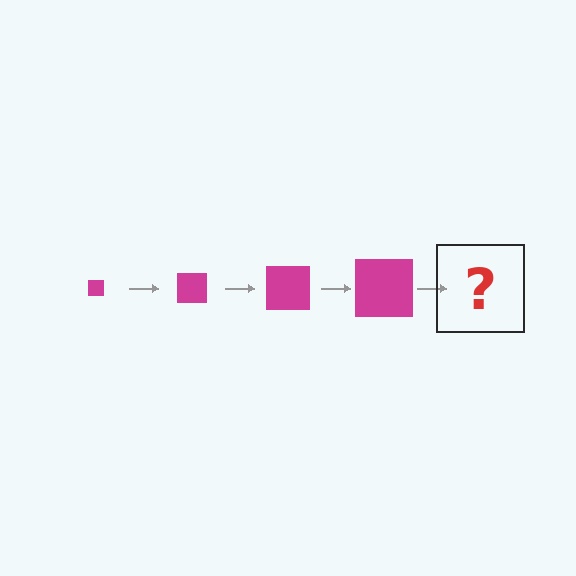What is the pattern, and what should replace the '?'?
The pattern is that the square gets progressively larger each step. The '?' should be a magenta square, larger than the previous one.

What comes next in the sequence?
The next element should be a magenta square, larger than the previous one.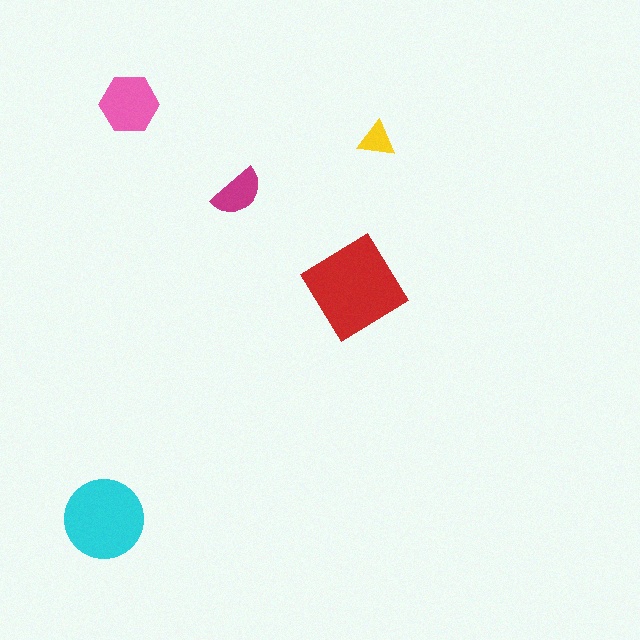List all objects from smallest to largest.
The yellow triangle, the magenta semicircle, the pink hexagon, the cyan circle, the red diamond.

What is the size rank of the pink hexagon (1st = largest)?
3rd.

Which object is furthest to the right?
The yellow triangle is rightmost.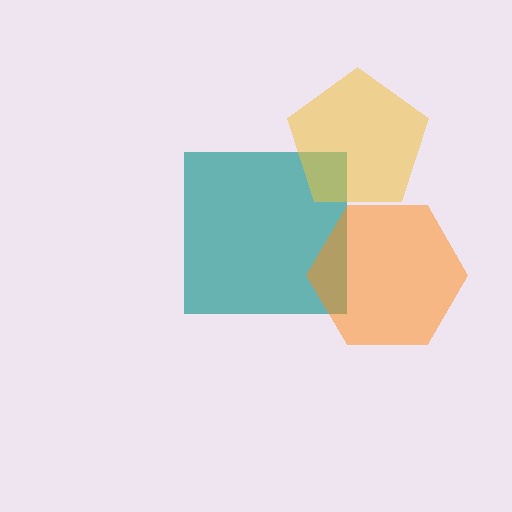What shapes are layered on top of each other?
The layered shapes are: a teal square, an orange hexagon, a yellow pentagon.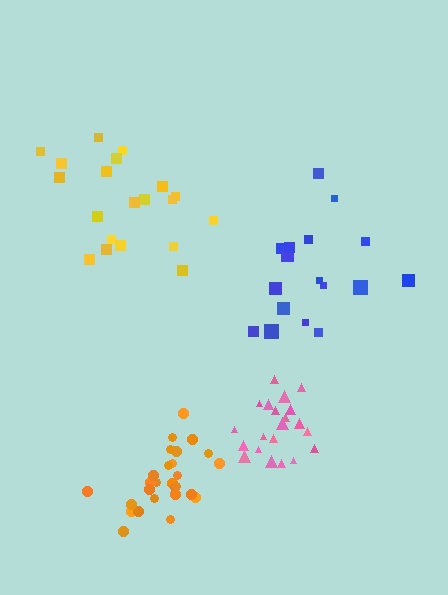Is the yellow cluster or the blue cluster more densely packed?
Blue.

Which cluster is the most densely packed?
Orange.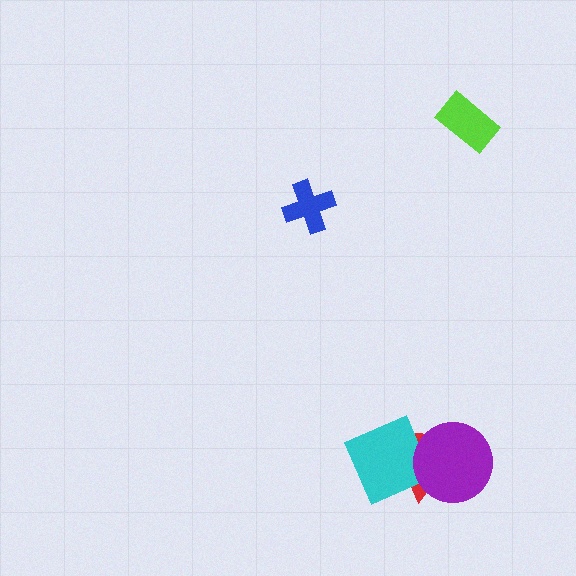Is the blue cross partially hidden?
No, no other shape covers it.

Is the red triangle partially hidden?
Yes, it is partially covered by another shape.